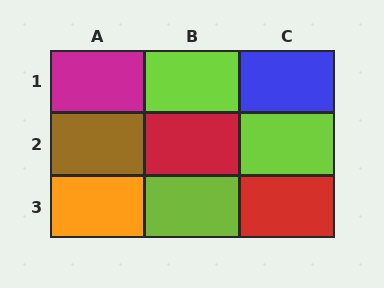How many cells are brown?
1 cell is brown.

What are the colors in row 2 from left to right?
Brown, red, lime.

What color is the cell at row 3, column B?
Lime.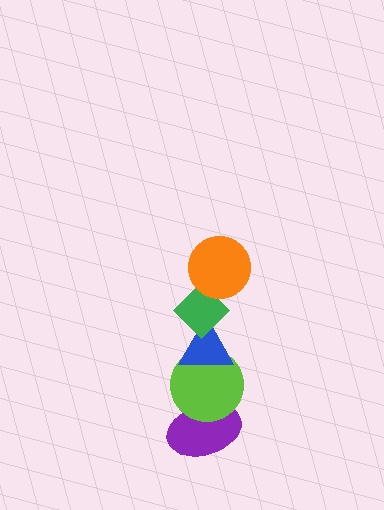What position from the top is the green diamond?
The green diamond is 2nd from the top.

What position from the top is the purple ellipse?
The purple ellipse is 5th from the top.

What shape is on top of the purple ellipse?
The lime circle is on top of the purple ellipse.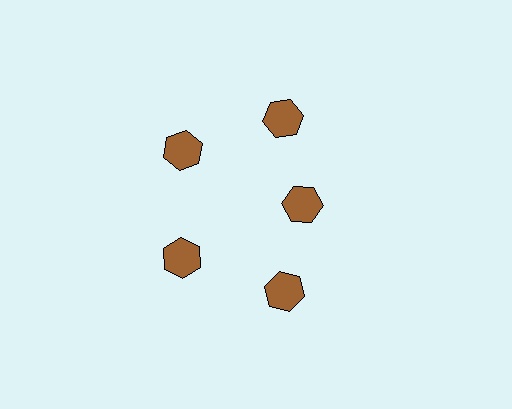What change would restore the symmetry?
The symmetry would be restored by moving it outward, back onto the ring so that all 5 hexagons sit at equal angles and equal distance from the center.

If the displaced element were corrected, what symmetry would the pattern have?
It would have 5-fold rotational symmetry — the pattern would map onto itself every 72 degrees.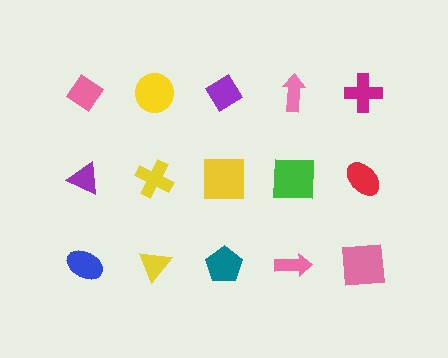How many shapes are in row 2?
5 shapes.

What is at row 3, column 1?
A blue ellipse.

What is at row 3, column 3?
A teal pentagon.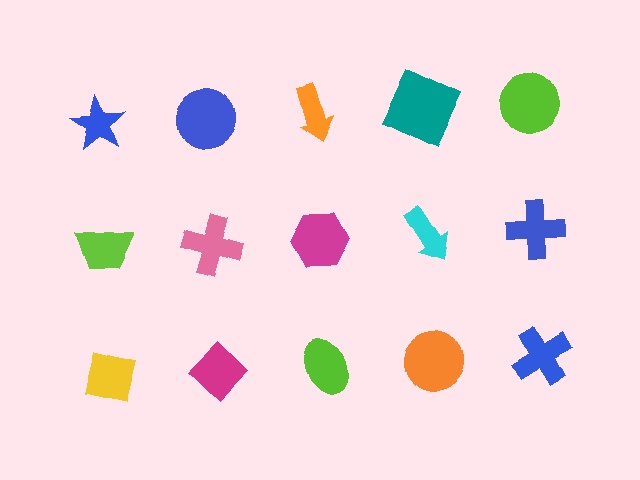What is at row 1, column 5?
A lime circle.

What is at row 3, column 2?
A magenta diamond.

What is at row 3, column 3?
A lime ellipse.